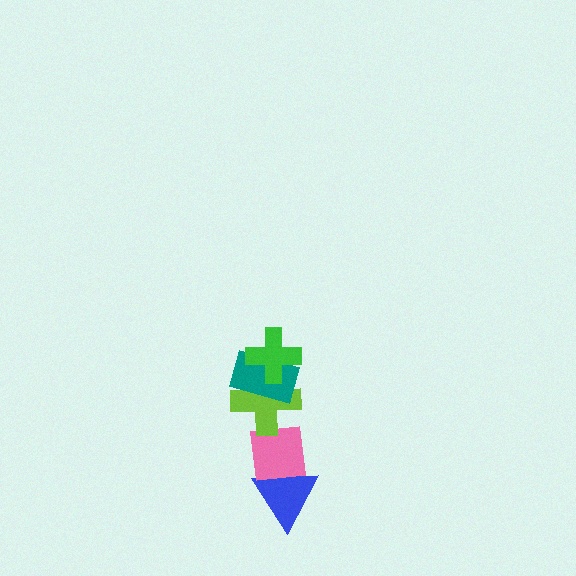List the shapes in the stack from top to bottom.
From top to bottom: the green cross, the teal rectangle, the lime cross, the pink square, the blue triangle.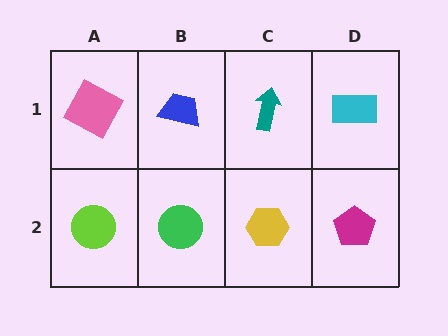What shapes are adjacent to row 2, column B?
A blue trapezoid (row 1, column B), a lime circle (row 2, column A), a yellow hexagon (row 2, column C).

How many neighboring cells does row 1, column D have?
2.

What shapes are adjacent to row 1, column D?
A magenta pentagon (row 2, column D), a teal arrow (row 1, column C).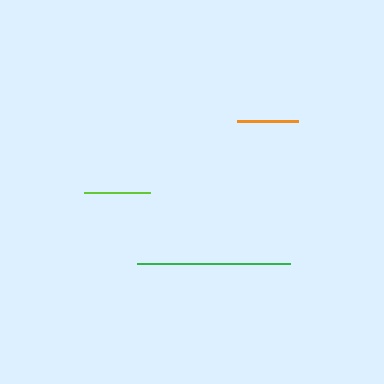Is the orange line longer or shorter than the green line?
The green line is longer than the orange line.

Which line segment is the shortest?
The orange line is the shortest at approximately 61 pixels.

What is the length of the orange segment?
The orange segment is approximately 61 pixels long.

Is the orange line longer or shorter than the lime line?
The lime line is longer than the orange line.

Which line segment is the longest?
The green line is the longest at approximately 154 pixels.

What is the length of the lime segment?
The lime segment is approximately 65 pixels long.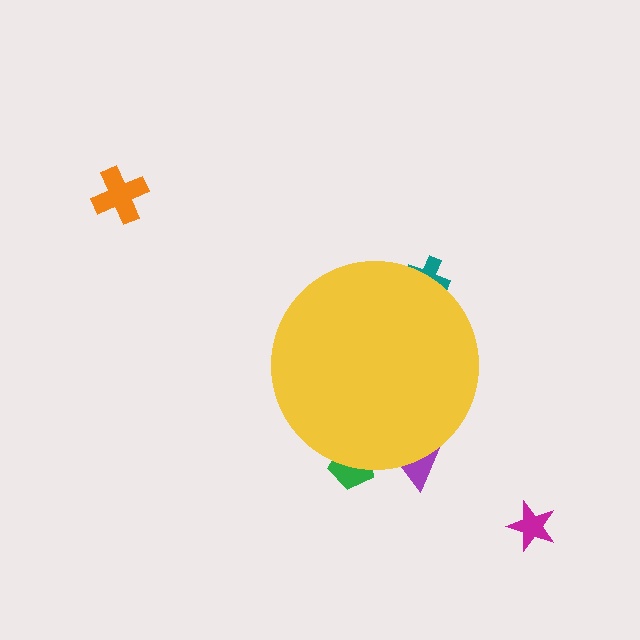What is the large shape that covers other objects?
A yellow circle.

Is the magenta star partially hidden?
No, the magenta star is fully visible.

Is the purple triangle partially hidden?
Yes, the purple triangle is partially hidden behind the yellow circle.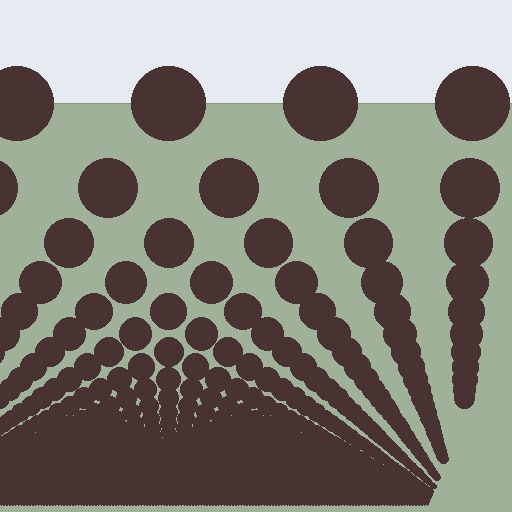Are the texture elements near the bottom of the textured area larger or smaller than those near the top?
Smaller. The gradient is inverted — elements near the bottom are smaller and denser.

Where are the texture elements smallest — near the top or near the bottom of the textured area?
Near the bottom.